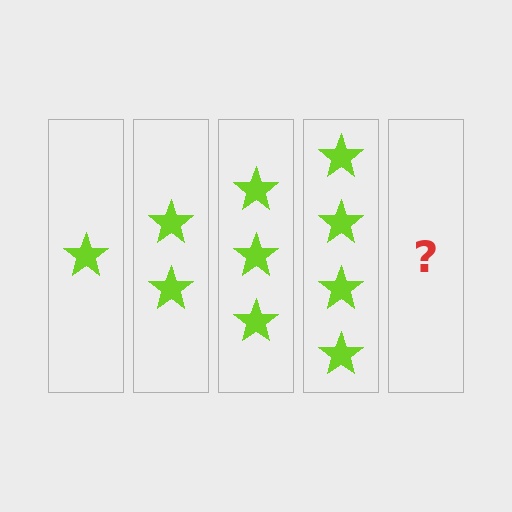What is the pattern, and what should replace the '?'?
The pattern is that each step adds one more star. The '?' should be 5 stars.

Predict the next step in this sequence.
The next step is 5 stars.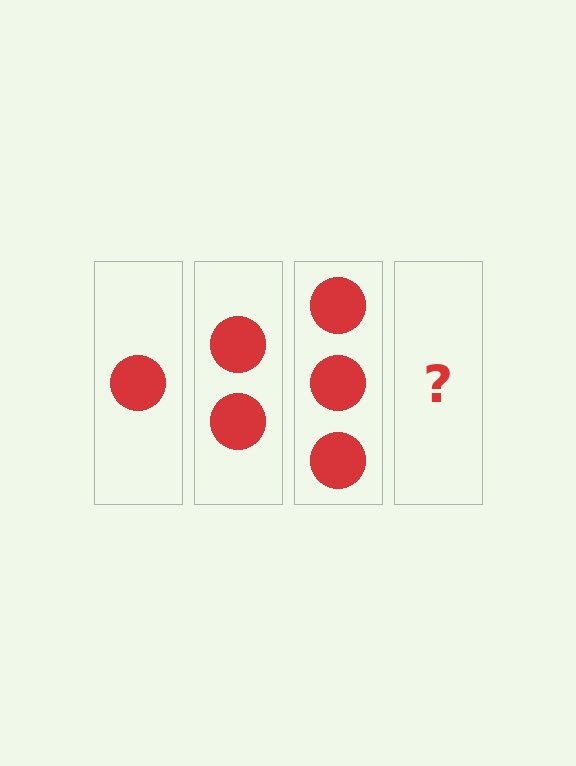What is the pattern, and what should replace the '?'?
The pattern is that each step adds one more circle. The '?' should be 4 circles.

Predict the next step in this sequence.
The next step is 4 circles.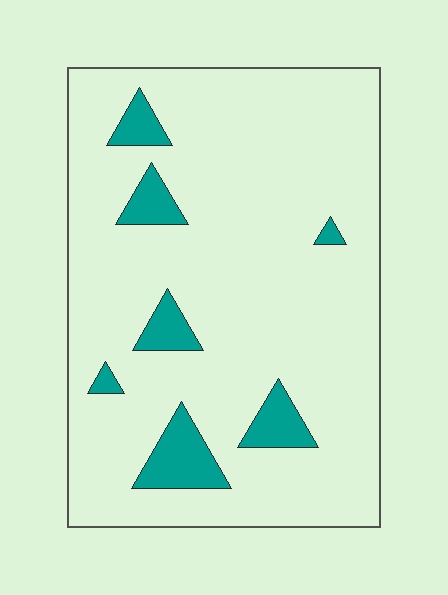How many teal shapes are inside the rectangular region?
7.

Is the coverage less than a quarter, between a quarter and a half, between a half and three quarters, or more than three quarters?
Less than a quarter.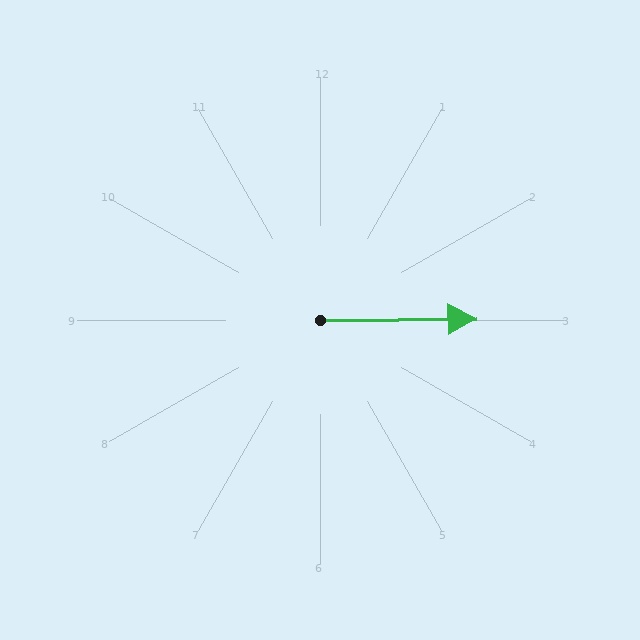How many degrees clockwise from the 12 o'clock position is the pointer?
Approximately 90 degrees.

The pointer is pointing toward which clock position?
Roughly 3 o'clock.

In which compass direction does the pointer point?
East.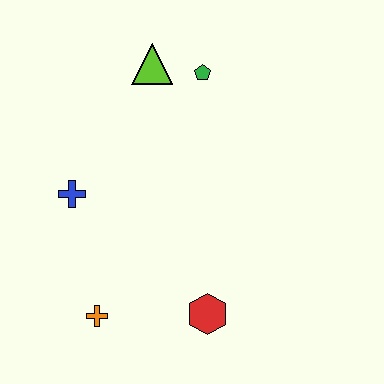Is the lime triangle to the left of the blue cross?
No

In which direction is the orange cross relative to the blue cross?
The orange cross is below the blue cross.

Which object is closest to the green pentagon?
The lime triangle is closest to the green pentagon.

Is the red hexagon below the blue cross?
Yes